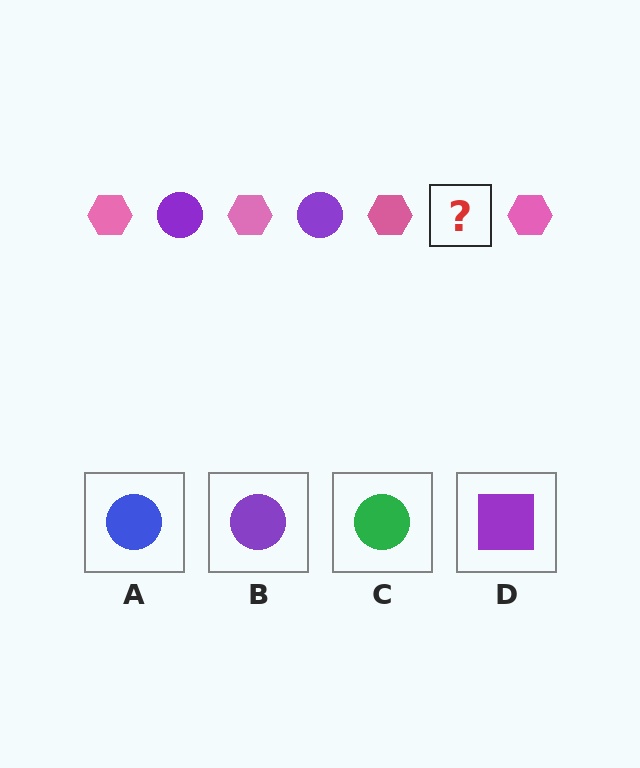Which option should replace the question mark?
Option B.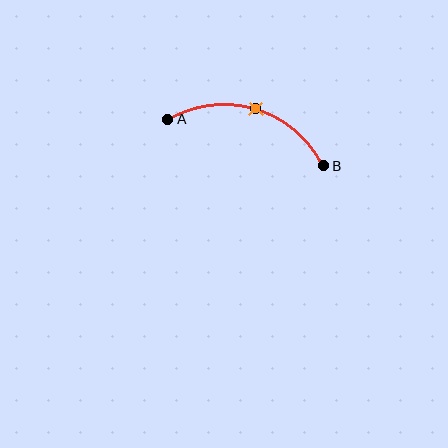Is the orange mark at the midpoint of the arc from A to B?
Yes. The orange mark lies on the arc at equal arc-length from both A and B — it is the arc midpoint.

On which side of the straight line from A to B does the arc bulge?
The arc bulges above the straight line connecting A and B.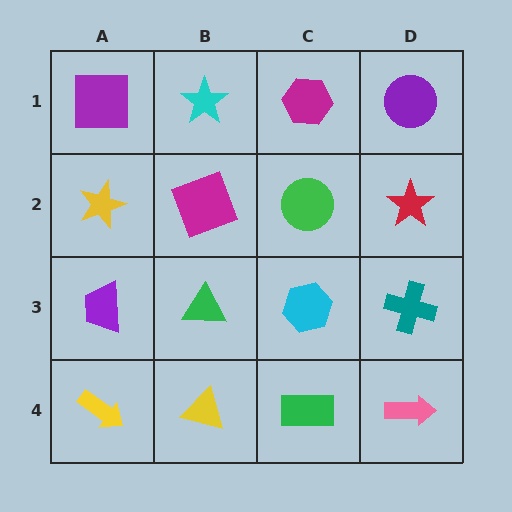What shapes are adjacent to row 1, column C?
A green circle (row 2, column C), a cyan star (row 1, column B), a purple circle (row 1, column D).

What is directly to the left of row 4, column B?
A yellow arrow.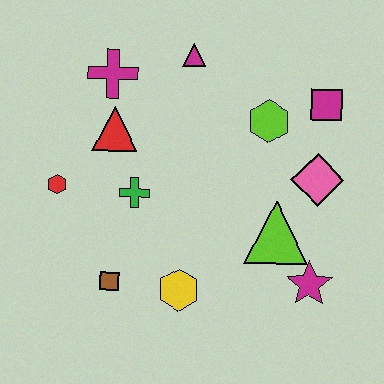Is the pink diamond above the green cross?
Yes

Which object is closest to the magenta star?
The lime triangle is closest to the magenta star.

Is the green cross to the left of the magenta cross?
No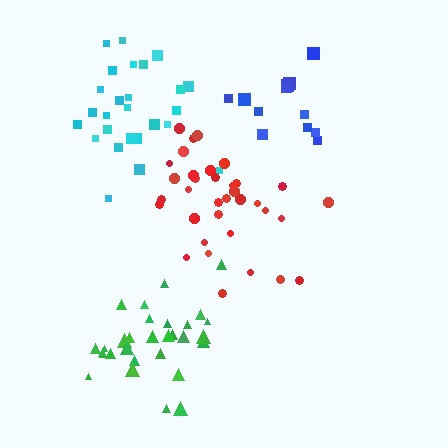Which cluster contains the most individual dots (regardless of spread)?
Red (35).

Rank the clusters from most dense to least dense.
green, blue, red, cyan.